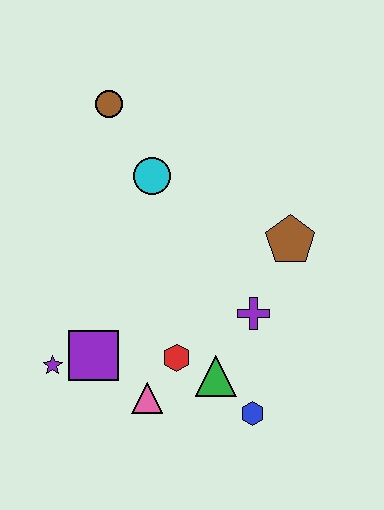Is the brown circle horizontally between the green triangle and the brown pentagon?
No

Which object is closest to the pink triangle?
The red hexagon is closest to the pink triangle.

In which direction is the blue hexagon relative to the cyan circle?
The blue hexagon is below the cyan circle.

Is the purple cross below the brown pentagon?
Yes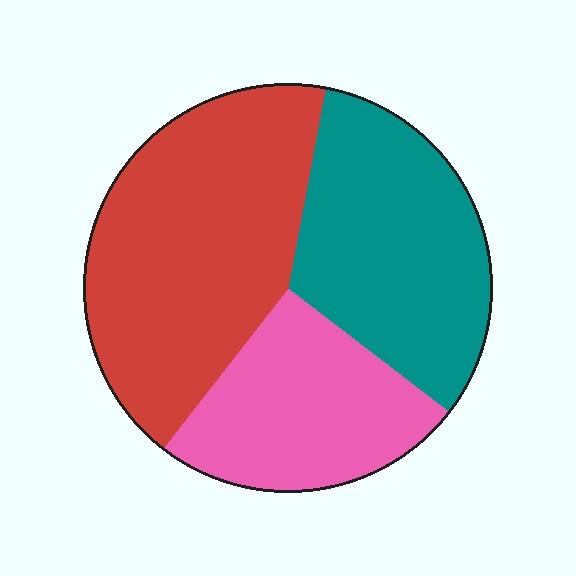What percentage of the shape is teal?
Teal covers roughly 30% of the shape.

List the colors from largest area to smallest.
From largest to smallest: red, teal, pink.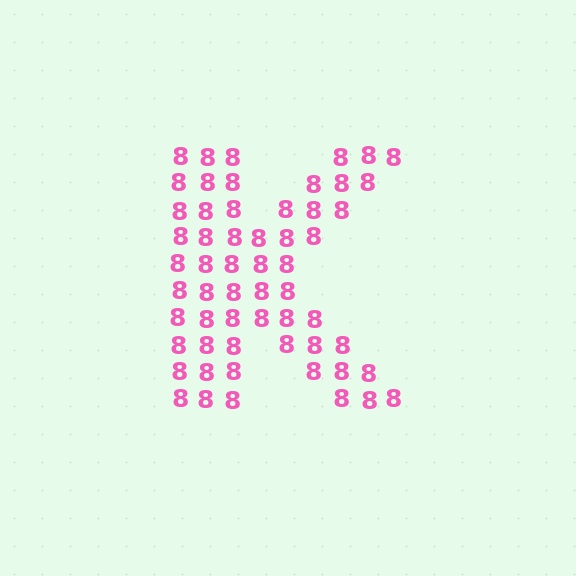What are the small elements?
The small elements are digit 8's.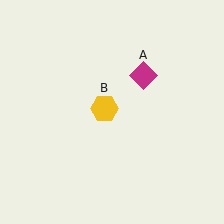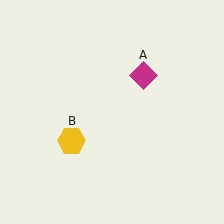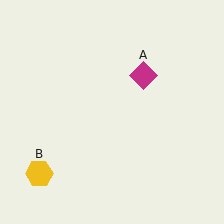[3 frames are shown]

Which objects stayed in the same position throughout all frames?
Magenta diamond (object A) remained stationary.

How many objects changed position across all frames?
1 object changed position: yellow hexagon (object B).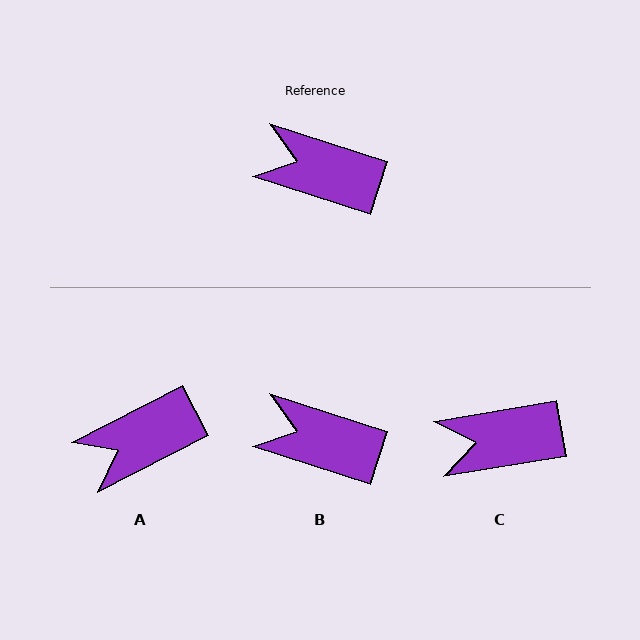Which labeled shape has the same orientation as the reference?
B.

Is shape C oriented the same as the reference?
No, it is off by about 27 degrees.